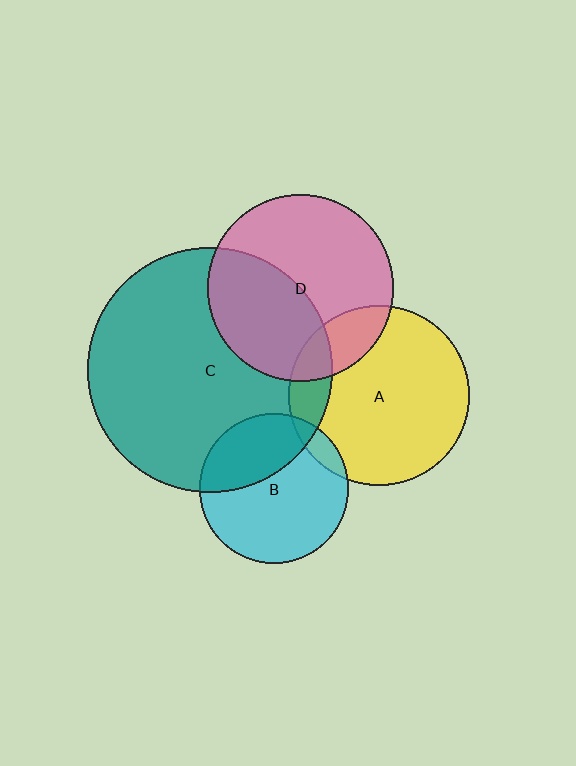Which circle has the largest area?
Circle C (teal).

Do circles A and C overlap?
Yes.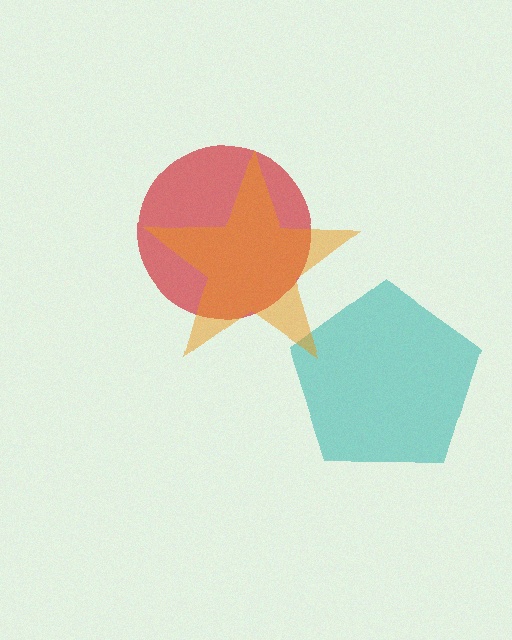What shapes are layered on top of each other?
The layered shapes are: a teal pentagon, a red circle, an orange star.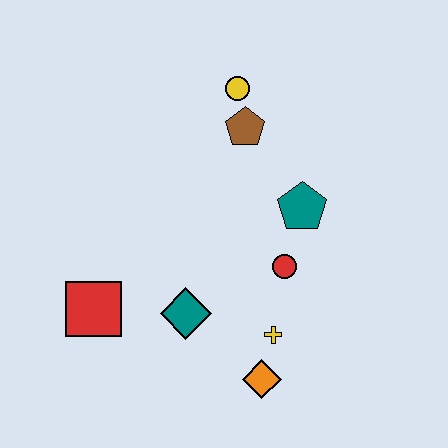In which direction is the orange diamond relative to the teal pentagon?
The orange diamond is below the teal pentagon.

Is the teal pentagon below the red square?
No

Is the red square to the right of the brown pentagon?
No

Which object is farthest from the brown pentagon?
The orange diamond is farthest from the brown pentagon.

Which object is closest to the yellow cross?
The orange diamond is closest to the yellow cross.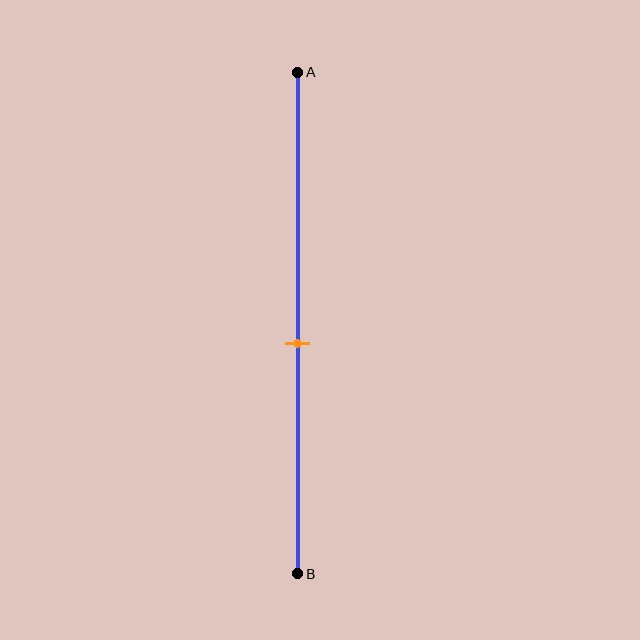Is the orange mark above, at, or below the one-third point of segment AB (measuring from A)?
The orange mark is below the one-third point of segment AB.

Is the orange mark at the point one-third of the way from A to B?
No, the mark is at about 55% from A, not at the 33% one-third point.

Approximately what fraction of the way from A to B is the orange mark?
The orange mark is approximately 55% of the way from A to B.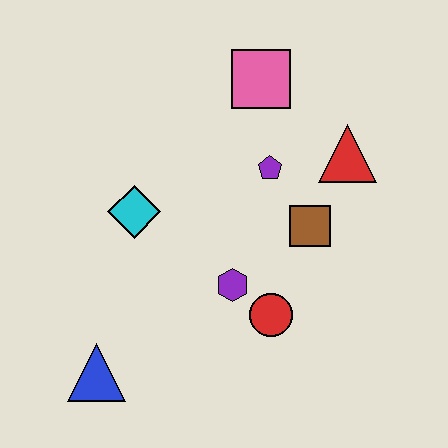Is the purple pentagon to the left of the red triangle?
Yes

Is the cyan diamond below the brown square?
No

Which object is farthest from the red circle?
The pink square is farthest from the red circle.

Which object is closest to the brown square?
The purple pentagon is closest to the brown square.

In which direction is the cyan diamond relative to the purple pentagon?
The cyan diamond is to the left of the purple pentagon.